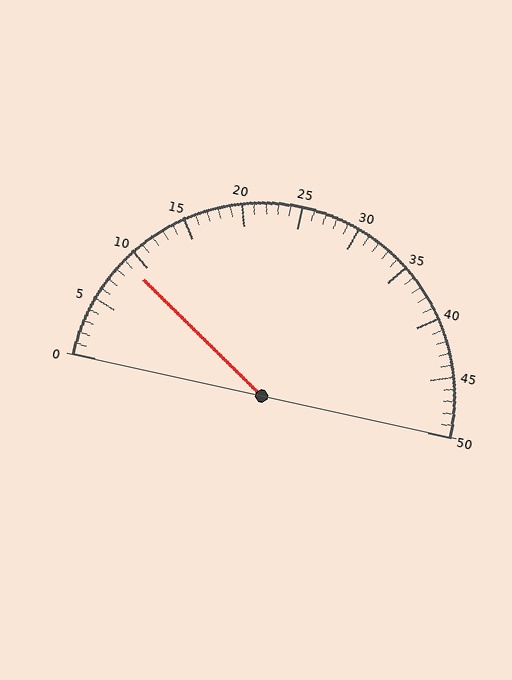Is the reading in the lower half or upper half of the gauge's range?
The reading is in the lower half of the range (0 to 50).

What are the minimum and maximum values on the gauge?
The gauge ranges from 0 to 50.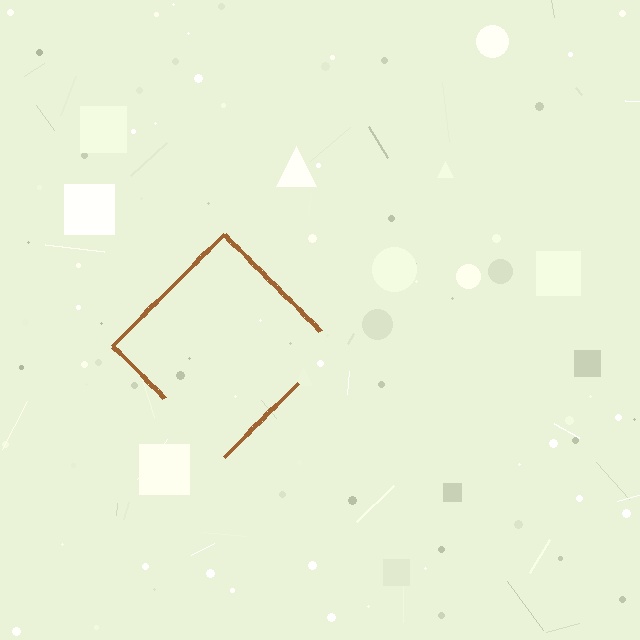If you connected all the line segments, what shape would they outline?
They would outline a diamond.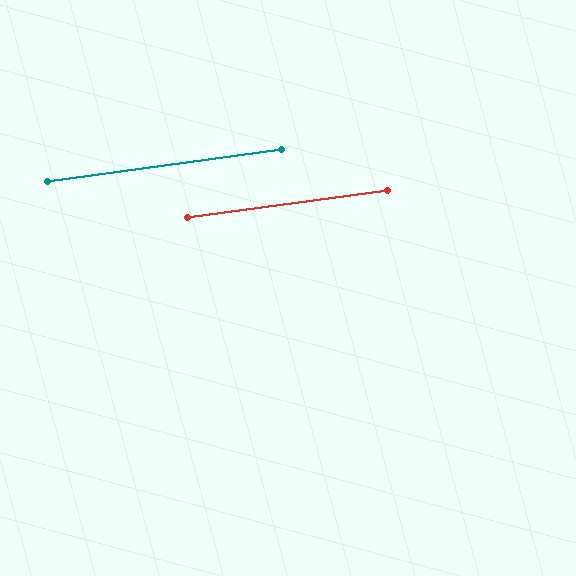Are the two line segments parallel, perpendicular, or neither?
Parallel — their directions differ by only 0.1°.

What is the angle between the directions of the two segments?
Approximately 0 degrees.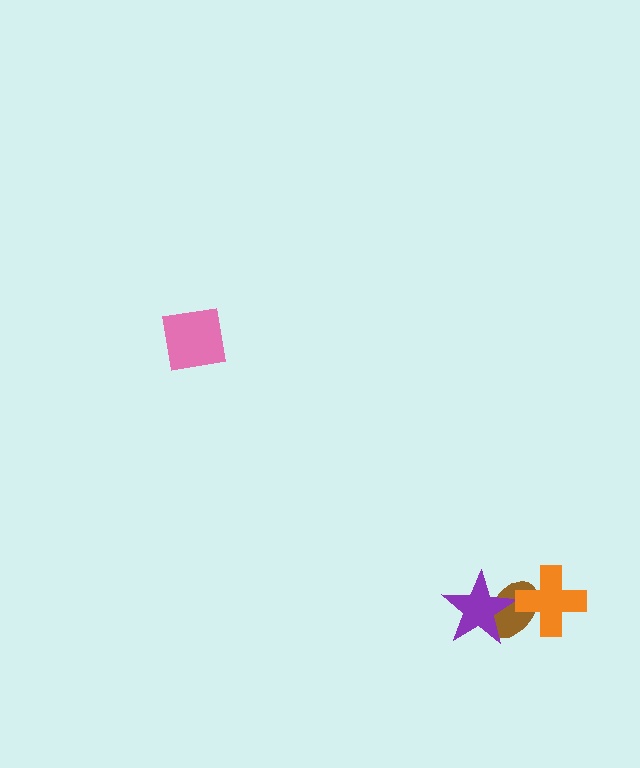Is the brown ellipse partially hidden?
Yes, it is partially covered by another shape.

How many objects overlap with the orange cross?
1 object overlaps with the orange cross.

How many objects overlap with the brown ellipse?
2 objects overlap with the brown ellipse.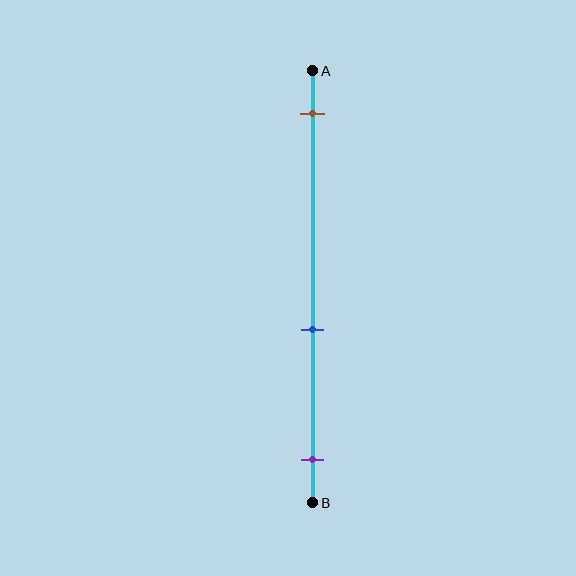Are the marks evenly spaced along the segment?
No, the marks are not evenly spaced.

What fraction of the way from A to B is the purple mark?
The purple mark is approximately 90% (0.9) of the way from A to B.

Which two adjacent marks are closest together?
The blue and purple marks are the closest adjacent pair.